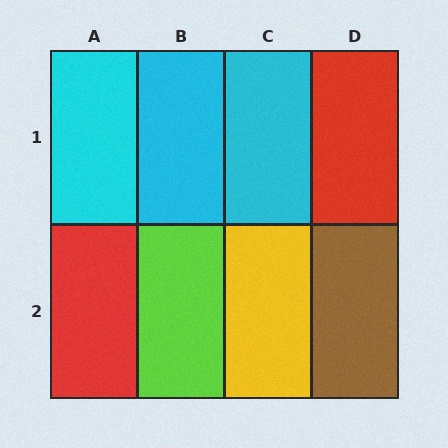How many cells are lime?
1 cell is lime.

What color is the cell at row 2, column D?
Brown.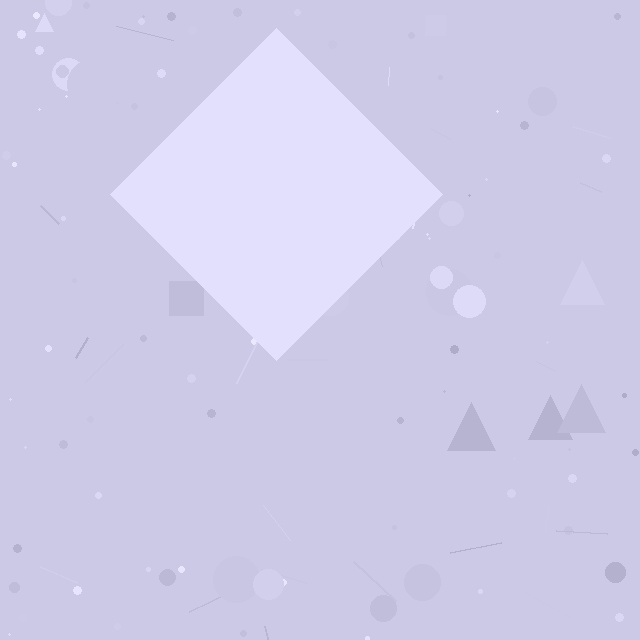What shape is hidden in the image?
A diamond is hidden in the image.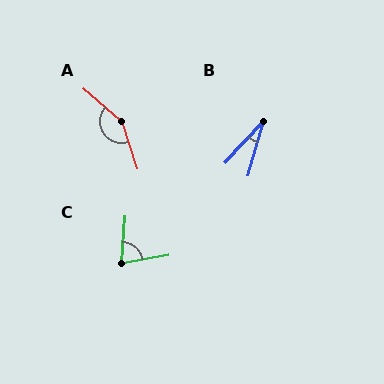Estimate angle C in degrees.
Approximately 76 degrees.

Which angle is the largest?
A, at approximately 149 degrees.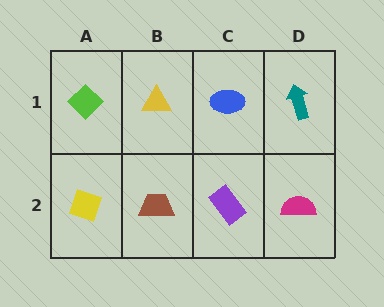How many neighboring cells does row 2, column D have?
2.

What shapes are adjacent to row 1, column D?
A magenta semicircle (row 2, column D), a blue ellipse (row 1, column C).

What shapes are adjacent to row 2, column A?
A lime diamond (row 1, column A), a brown trapezoid (row 2, column B).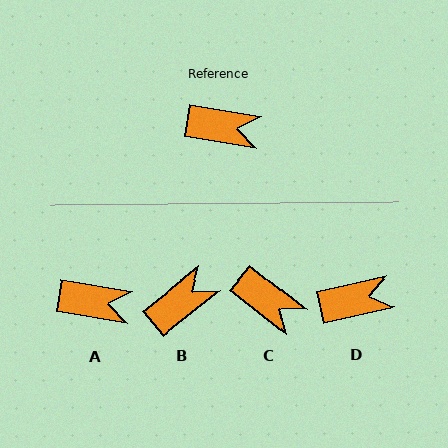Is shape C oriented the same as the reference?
No, it is off by about 29 degrees.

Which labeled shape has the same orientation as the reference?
A.